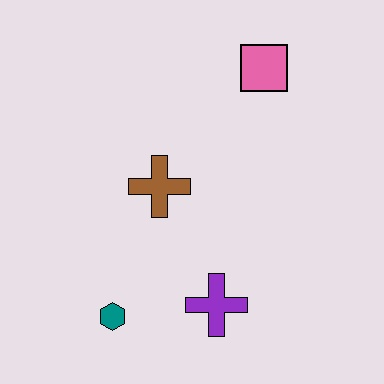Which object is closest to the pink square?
The brown cross is closest to the pink square.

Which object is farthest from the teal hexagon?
The pink square is farthest from the teal hexagon.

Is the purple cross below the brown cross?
Yes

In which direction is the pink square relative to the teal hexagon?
The pink square is above the teal hexagon.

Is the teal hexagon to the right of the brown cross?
No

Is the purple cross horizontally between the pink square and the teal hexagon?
Yes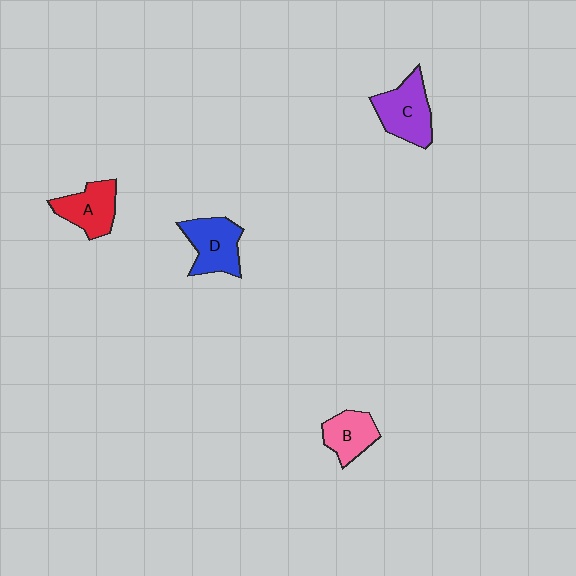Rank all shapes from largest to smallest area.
From largest to smallest: C (purple), D (blue), A (red), B (pink).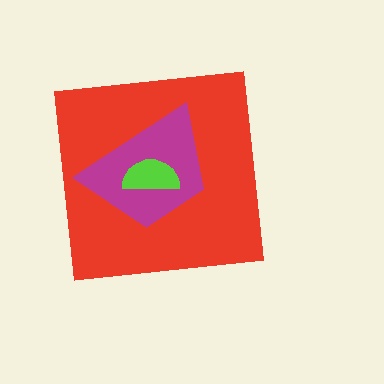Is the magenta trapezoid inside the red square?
Yes.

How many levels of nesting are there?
3.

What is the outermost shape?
The red square.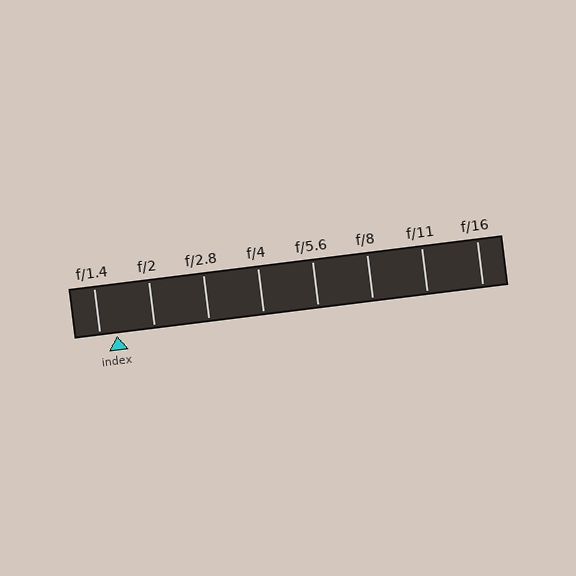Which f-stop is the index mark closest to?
The index mark is closest to f/1.4.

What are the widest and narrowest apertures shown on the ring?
The widest aperture shown is f/1.4 and the narrowest is f/16.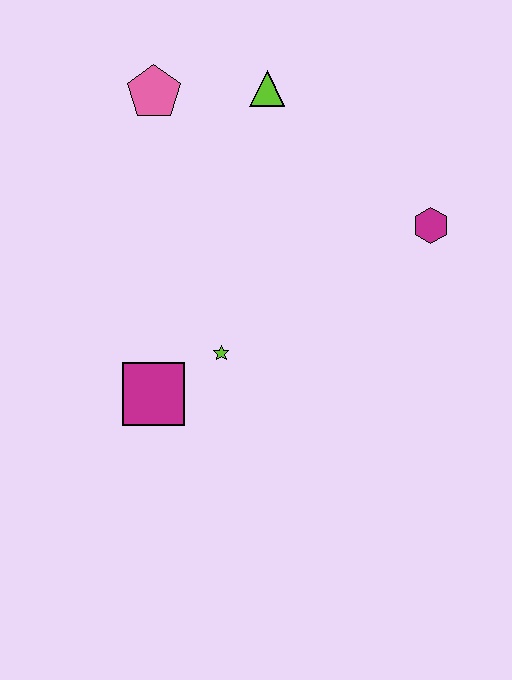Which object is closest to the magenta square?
The lime star is closest to the magenta square.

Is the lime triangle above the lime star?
Yes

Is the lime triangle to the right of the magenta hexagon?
No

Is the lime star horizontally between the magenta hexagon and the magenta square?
Yes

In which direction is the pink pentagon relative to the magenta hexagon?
The pink pentagon is to the left of the magenta hexagon.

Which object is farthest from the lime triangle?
The magenta square is farthest from the lime triangle.